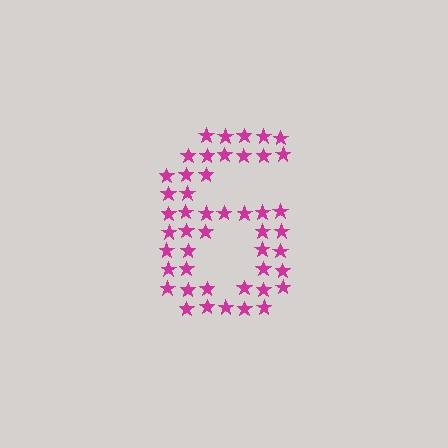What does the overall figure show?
The overall figure shows the digit 6.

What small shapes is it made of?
It is made of small stars.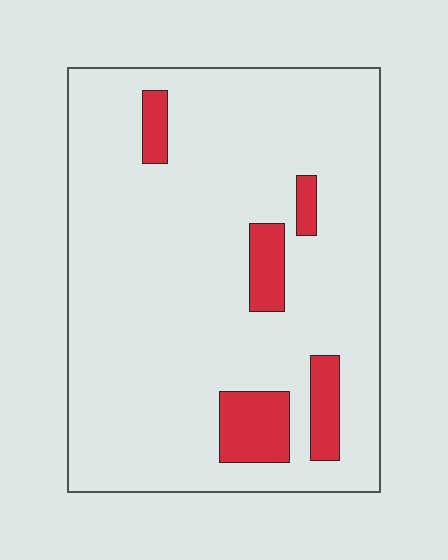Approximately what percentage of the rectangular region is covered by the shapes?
Approximately 10%.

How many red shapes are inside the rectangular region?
5.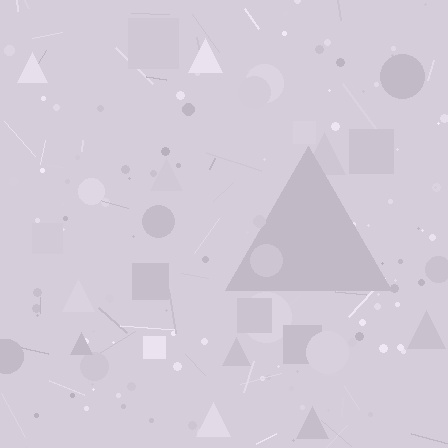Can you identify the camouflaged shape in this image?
The camouflaged shape is a triangle.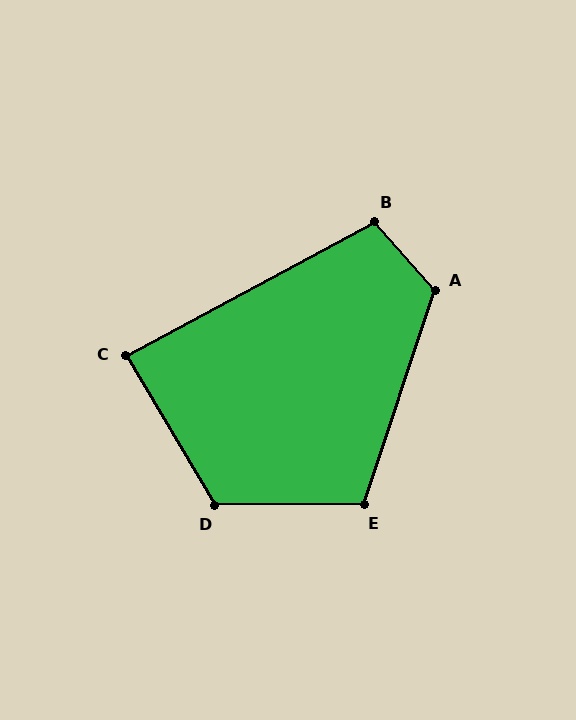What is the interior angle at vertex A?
Approximately 120 degrees (obtuse).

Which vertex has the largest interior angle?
D, at approximately 120 degrees.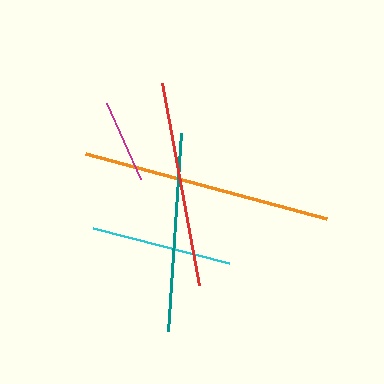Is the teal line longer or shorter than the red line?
The red line is longer than the teal line.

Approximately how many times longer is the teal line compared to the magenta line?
The teal line is approximately 2.4 times the length of the magenta line.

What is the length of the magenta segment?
The magenta segment is approximately 83 pixels long.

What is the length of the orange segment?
The orange segment is approximately 250 pixels long.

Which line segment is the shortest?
The magenta line is the shortest at approximately 83 pixels.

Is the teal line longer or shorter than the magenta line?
The teal line is longer than the magenta line.